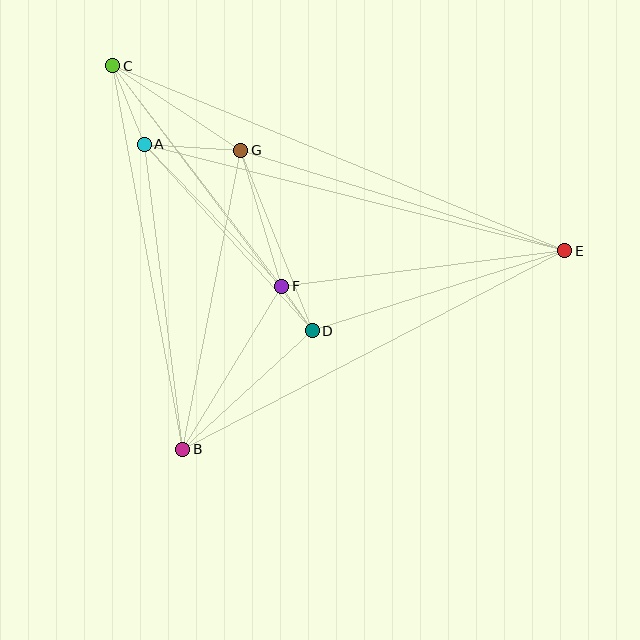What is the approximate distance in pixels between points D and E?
The distance between D and E is approximately 265 pixels.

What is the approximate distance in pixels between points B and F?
The distance between B and F is approximately 190 pixels.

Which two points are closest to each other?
Points D and F are closest to each other.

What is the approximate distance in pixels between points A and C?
The distance between A and C is approximately 85 pixels.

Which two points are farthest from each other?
Points C and E are farthest from each other.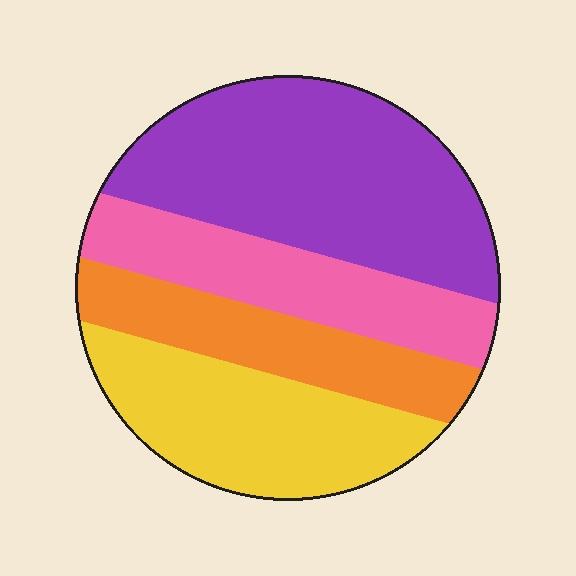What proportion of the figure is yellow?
Yellow takes up between a sixth and a third of the figure.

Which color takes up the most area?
Purple, at roughly 40%.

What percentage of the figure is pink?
Pink covers around 20% of the figure.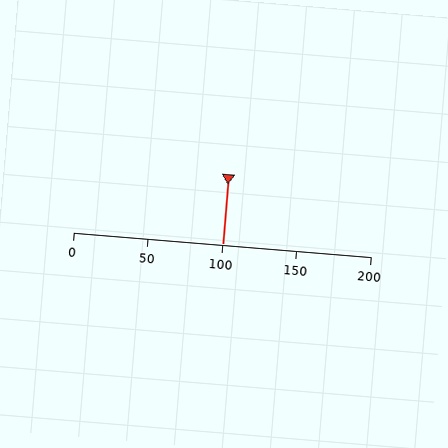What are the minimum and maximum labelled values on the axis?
The axis runs from 0 to 200.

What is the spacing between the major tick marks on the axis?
The major ticks are spaced 50 apart.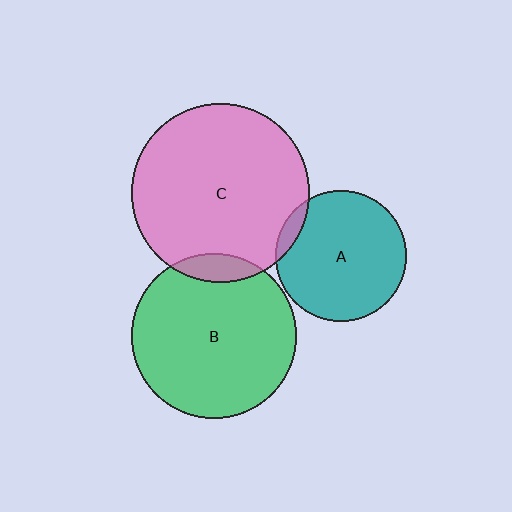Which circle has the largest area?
Circle C (pink).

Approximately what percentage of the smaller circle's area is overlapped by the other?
Approximately 5%.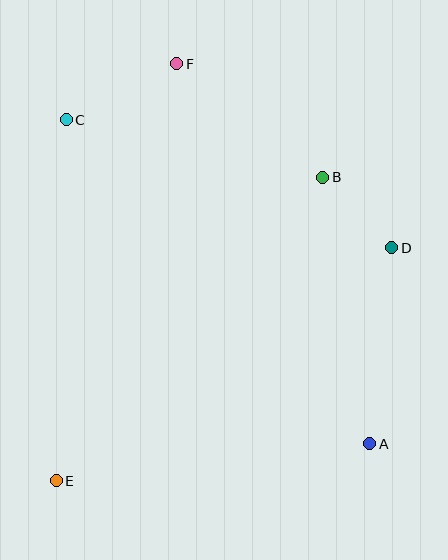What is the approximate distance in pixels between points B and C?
The distance between B and C is approximately 263 pixels.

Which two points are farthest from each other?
Points A and C are farthest from each other.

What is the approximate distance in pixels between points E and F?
The distance between E and F is approximately 434 pixels.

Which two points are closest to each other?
Points B and D are closest to each other.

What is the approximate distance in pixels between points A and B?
The distance between A and B is approximately 271 pixels.